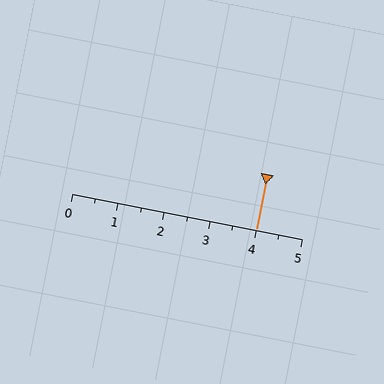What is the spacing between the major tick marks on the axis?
The major ticks are spaced 1 apart.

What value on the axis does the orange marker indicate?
The marker indicates approximately 4.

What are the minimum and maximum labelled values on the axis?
The axis runs from 0 to 5.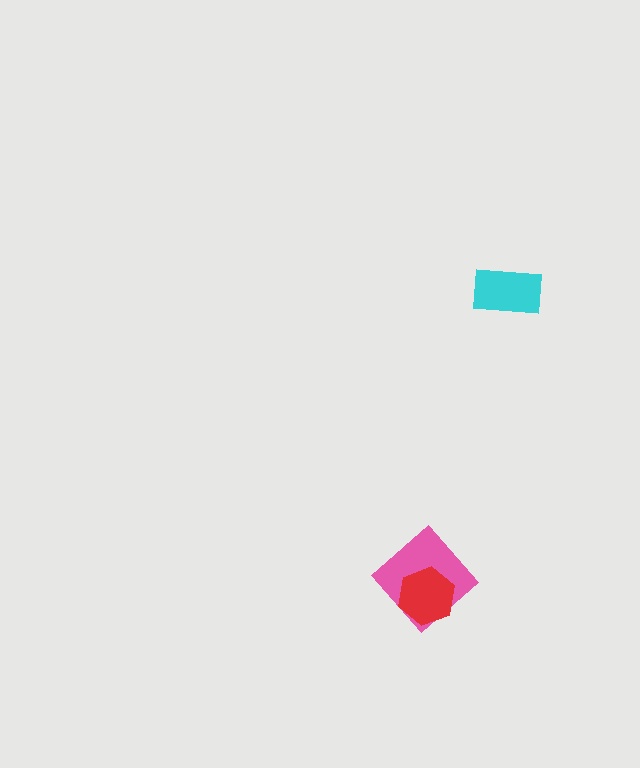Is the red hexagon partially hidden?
No, no other shape covers it.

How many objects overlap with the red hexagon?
1 object overlaps with the red hexagon.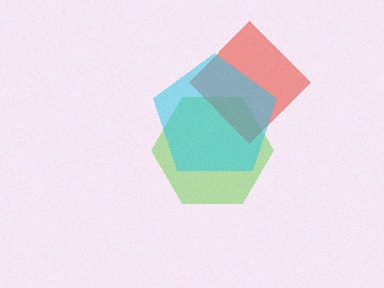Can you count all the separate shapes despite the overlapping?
Yes, there are 3 separate shapes.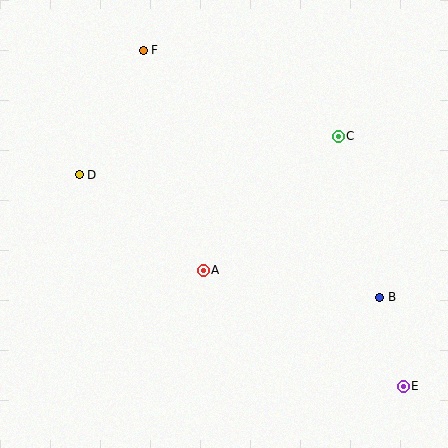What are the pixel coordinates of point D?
Point D is at (79, 175).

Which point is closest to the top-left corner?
Point F is closest to the top-left corner.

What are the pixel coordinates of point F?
Point F is at (143, 50).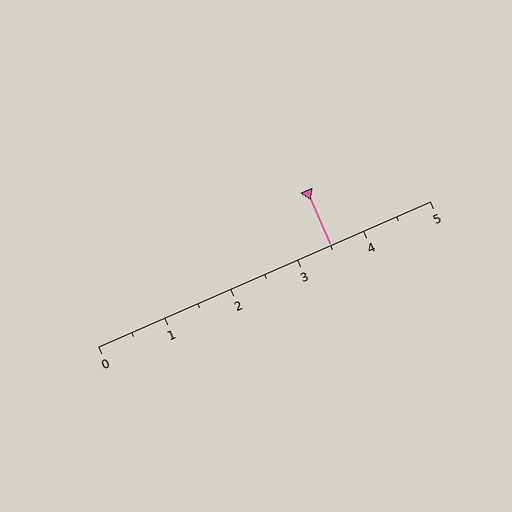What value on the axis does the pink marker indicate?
The marker indicates approximately 3.5.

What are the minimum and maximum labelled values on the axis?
The axis runs from 0 to 5.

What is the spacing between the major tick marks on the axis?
The major ticks are spaced 1 apart.